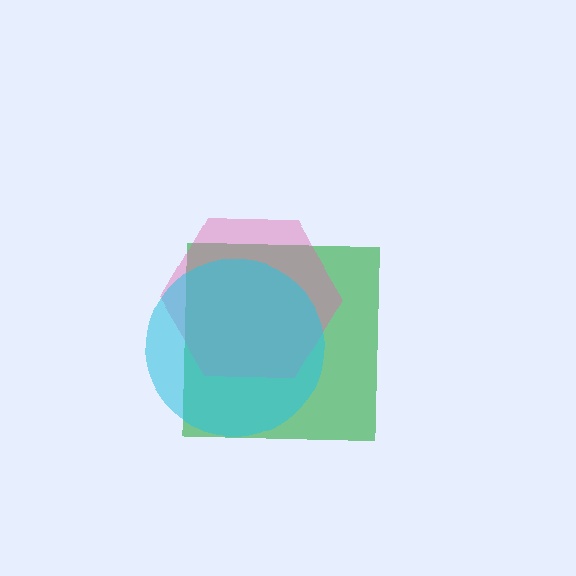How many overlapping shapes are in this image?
There are 3 overlapping shapes in the image.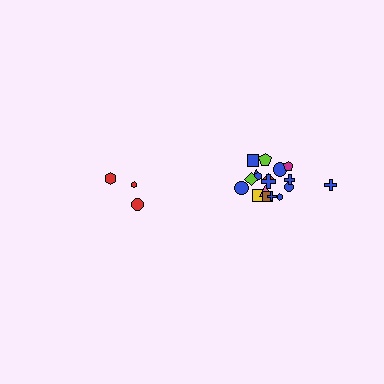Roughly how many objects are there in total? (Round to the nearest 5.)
Roughly 20 objects in total.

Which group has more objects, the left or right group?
The right group.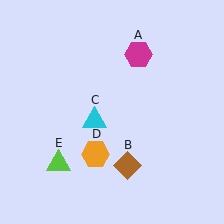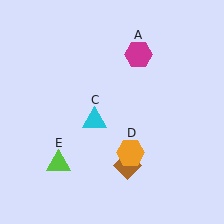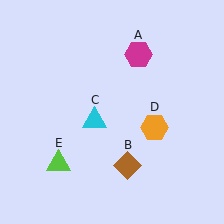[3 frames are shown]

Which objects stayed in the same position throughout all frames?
Magenta hexagon (object A) and brown diamond (object B) and cyan triangle (object C) and lime triangle (object E) remained stationary.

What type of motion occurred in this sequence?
The orange hexagon (object D) rotated counterclockwise around the center of the scene.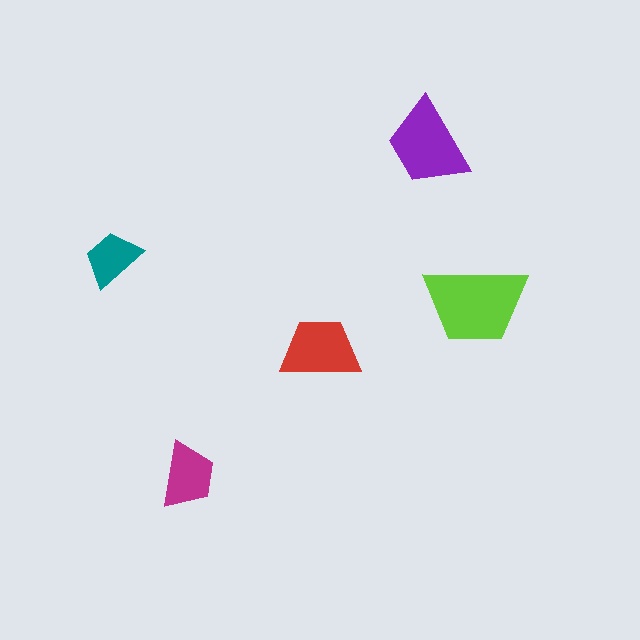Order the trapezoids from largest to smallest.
the lime one, the purple one, the red one, the magenta one, the teal one.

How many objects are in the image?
There are 5 objects in the image.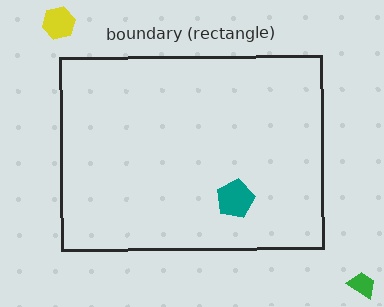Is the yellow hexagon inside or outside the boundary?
Outside.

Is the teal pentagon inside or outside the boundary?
Inside.